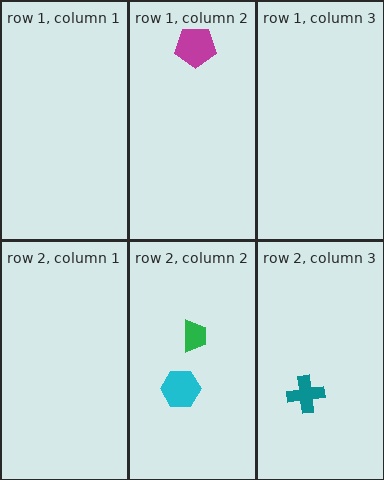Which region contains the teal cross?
The row 2, column 3 region.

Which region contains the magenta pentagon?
The row 1, column 2 region.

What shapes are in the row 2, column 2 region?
The cyan hexagon, the green trapezoid.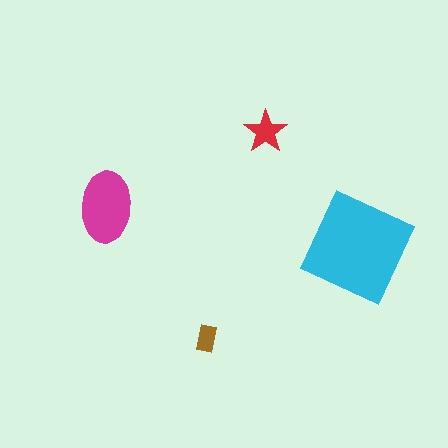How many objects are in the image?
There are 4 objects in the image.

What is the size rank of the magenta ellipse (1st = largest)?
2nd.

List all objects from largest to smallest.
The cyan diamond, the magenta ellipse, the red star, the brown rectangle.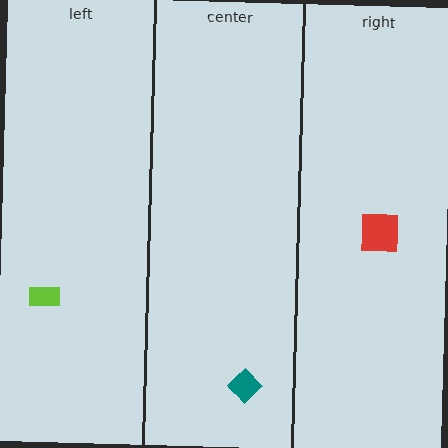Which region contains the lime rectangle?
The left region.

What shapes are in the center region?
The teal diamond.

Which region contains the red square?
The right region.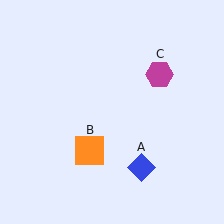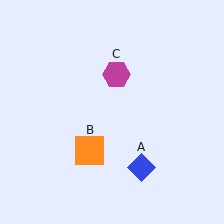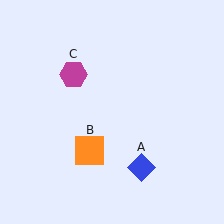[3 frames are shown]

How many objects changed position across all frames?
1 object changed position: magenta hexagon (object C).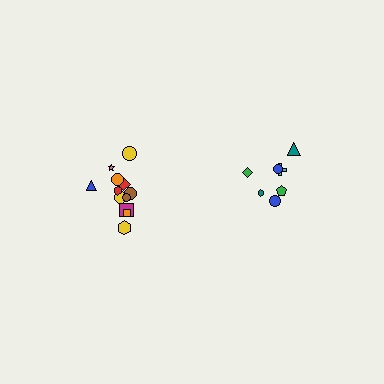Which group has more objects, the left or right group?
The left group.